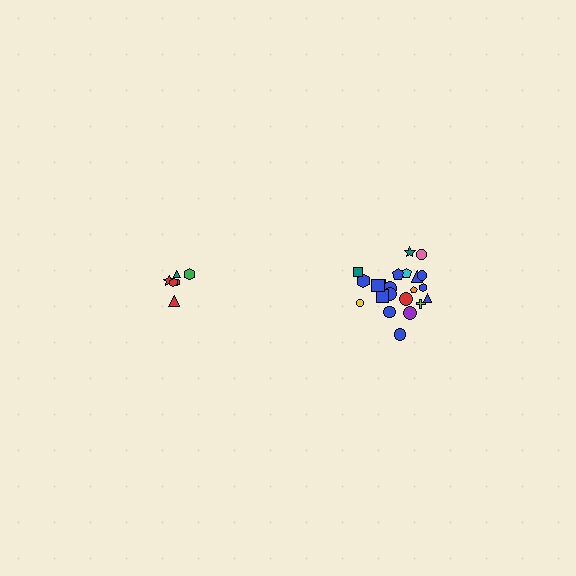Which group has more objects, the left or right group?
The right group.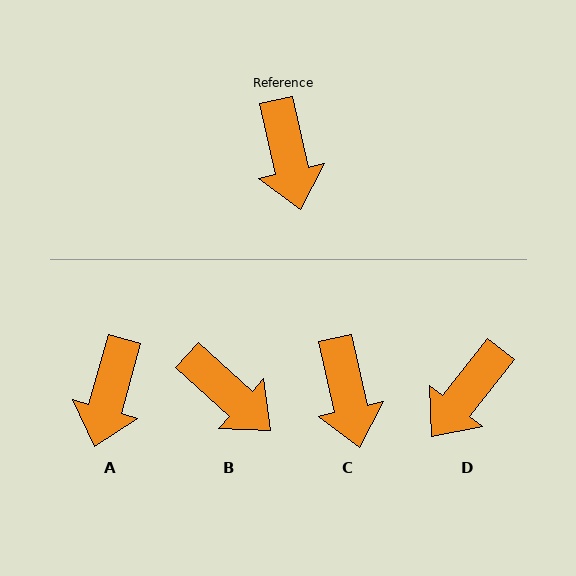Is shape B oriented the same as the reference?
No, it is off by about 35 degrees.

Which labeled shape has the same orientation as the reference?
C.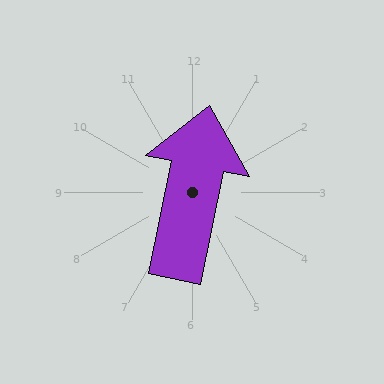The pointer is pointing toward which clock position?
Roughly 12 o'clock.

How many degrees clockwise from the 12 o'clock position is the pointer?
Approximately 11 degrees.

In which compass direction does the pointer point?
North.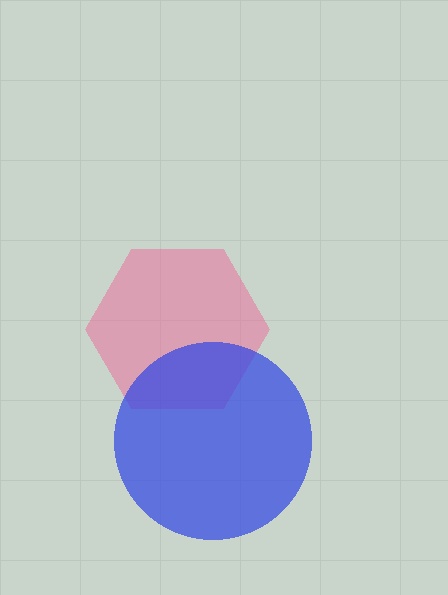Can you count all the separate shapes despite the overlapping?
Yes, there are 2 separate shapes.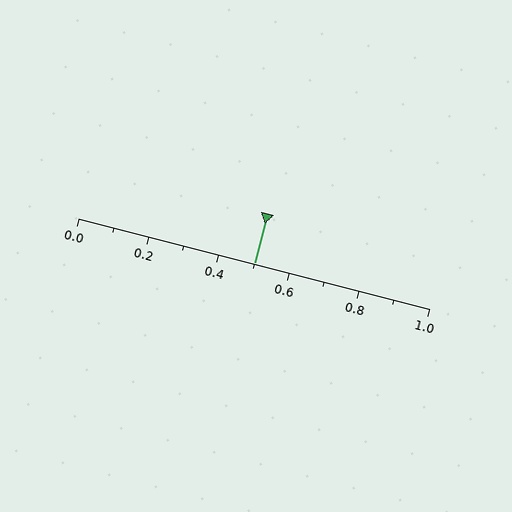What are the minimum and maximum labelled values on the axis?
The axis runs from 0.0 to 1.0.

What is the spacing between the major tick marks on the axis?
The major ticks are spaced 0.2 apart.